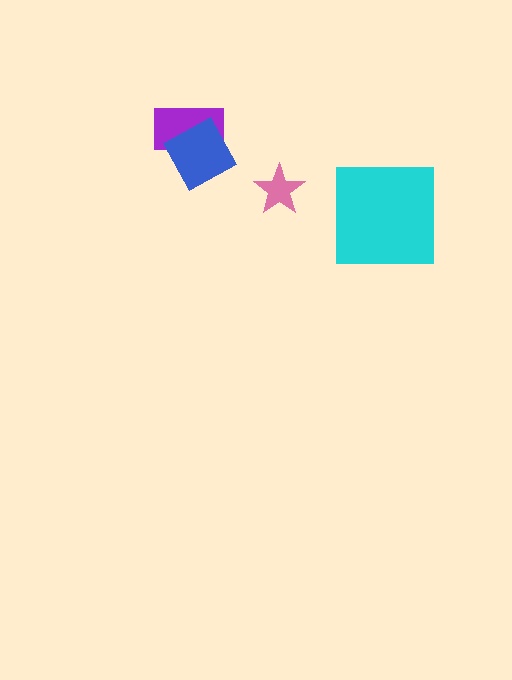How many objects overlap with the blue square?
1 object overlaps with the blue square.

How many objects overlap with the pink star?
0 objects overlap with the pink star.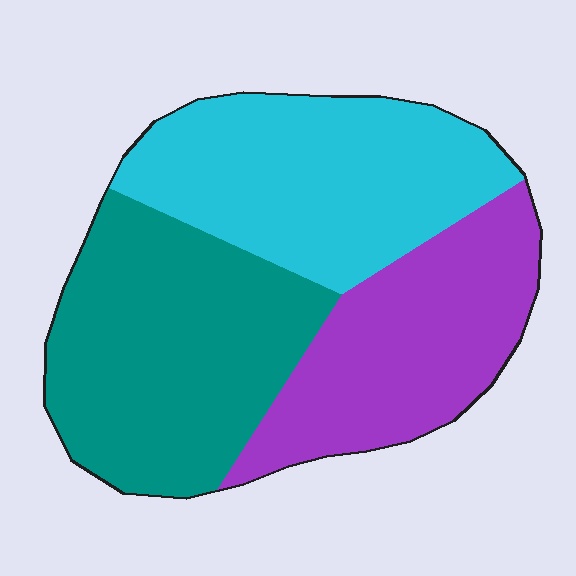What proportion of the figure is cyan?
Cyan covers about 35% of the figure.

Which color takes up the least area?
Purple, at roughly 30%.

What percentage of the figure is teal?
Teal covers 38% of the figure.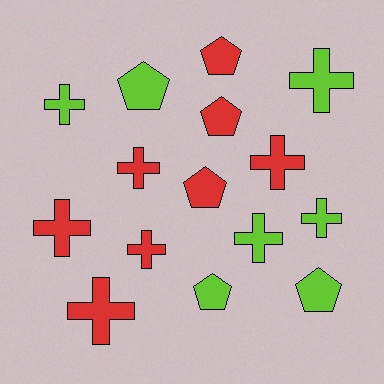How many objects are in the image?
There are 15 objects.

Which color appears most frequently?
Red, with 8 objects.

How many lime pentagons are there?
There are 3 lime pentagons.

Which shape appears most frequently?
Cross, with 9 objects.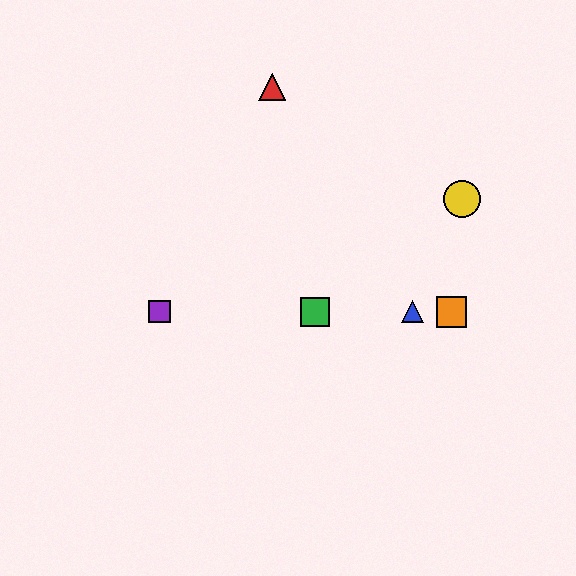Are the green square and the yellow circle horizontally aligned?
No, the green square is at y≈312 and the yellow circle is at y≈199.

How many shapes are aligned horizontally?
4 shapes (the blue triangle, the green square, the purple square, the orange square) are aligned horizontally.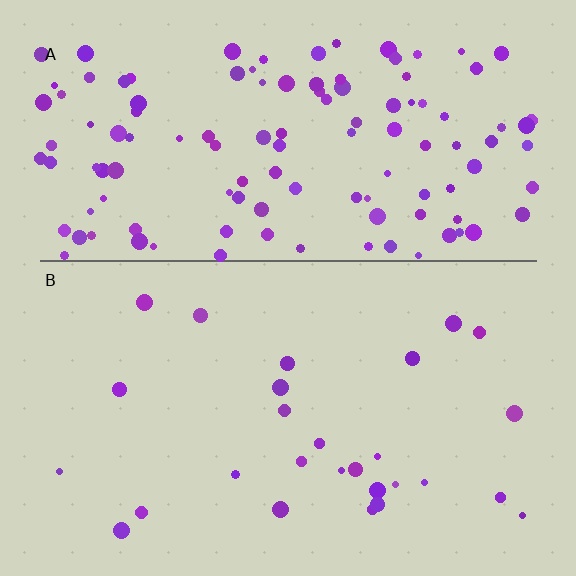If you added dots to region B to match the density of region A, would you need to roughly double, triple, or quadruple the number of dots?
Approximately quadruple.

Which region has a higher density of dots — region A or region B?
A (the top).